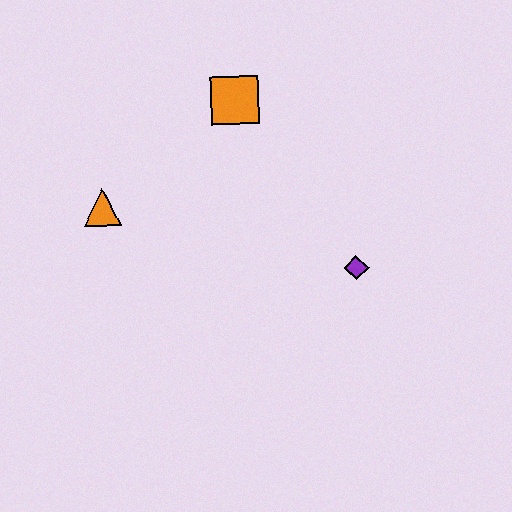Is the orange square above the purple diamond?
Yes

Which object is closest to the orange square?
The orange triangle is closest to the orange square.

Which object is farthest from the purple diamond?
The orange triangle is farthest from the purple diamond.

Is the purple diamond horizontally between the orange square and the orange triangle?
No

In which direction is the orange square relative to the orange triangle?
The orange square is to the right of the orange triangle.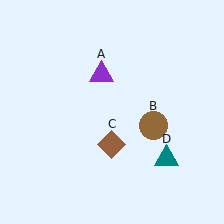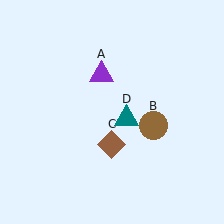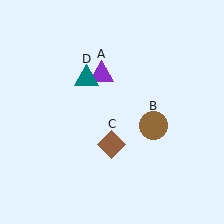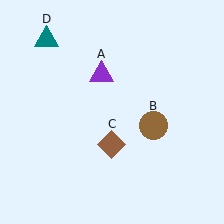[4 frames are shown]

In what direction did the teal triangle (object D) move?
The teal triangle (object D) moved up and to the left.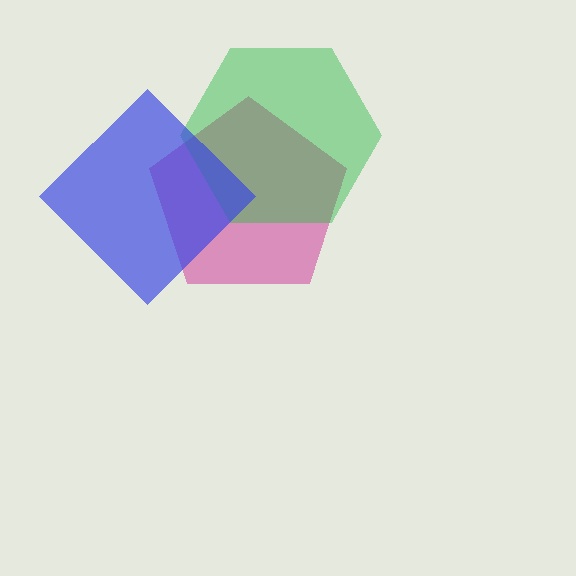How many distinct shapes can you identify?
There are 3 distinct shapes: a magenta pentagon, a green hexagon, a blue diamond.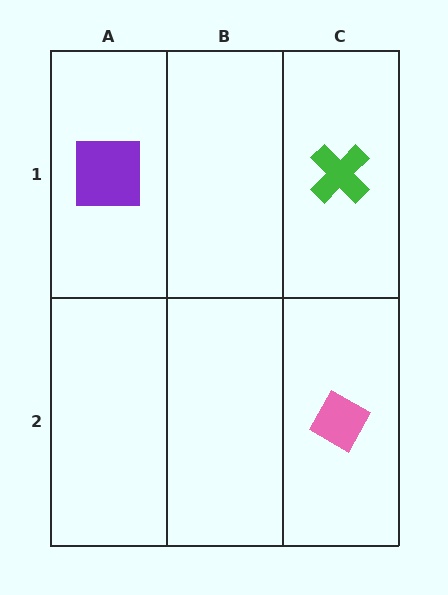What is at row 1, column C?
A green cross.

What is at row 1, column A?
A purple square.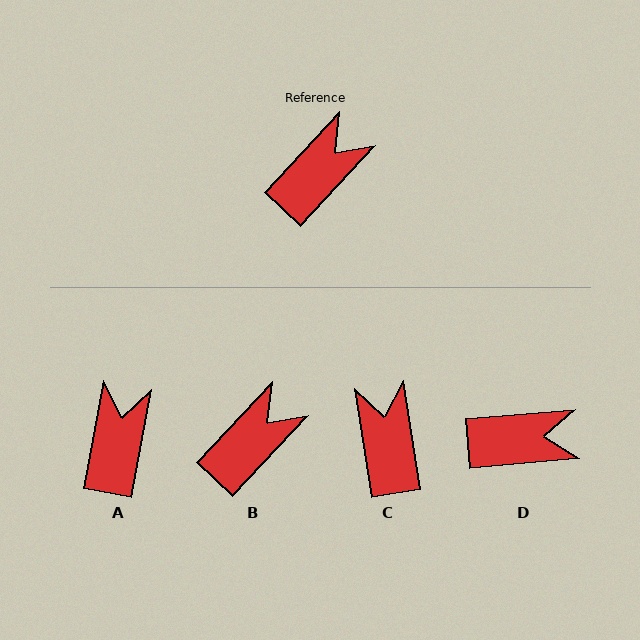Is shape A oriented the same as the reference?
No, it is off by about 33 degrees.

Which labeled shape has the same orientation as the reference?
B.